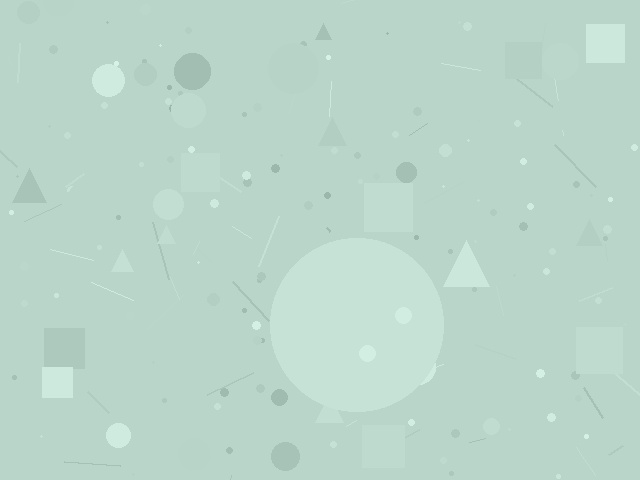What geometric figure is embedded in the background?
A circle is embedded in the background.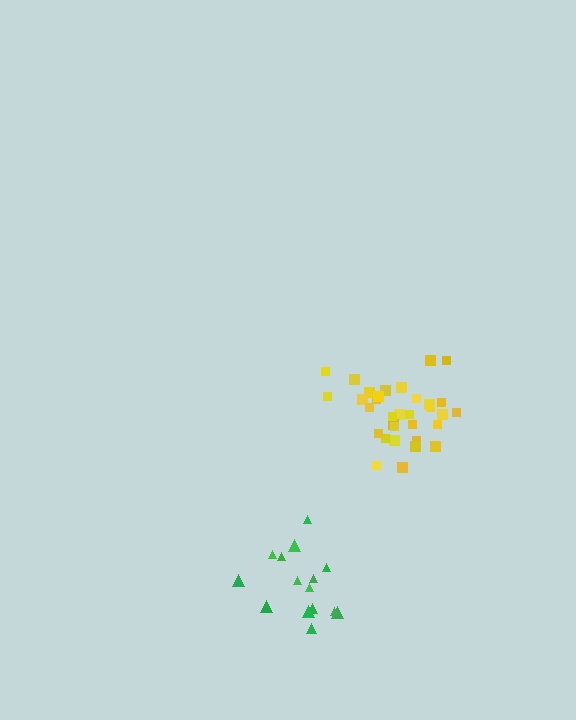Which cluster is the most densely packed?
Yellow.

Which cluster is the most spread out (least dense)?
Green.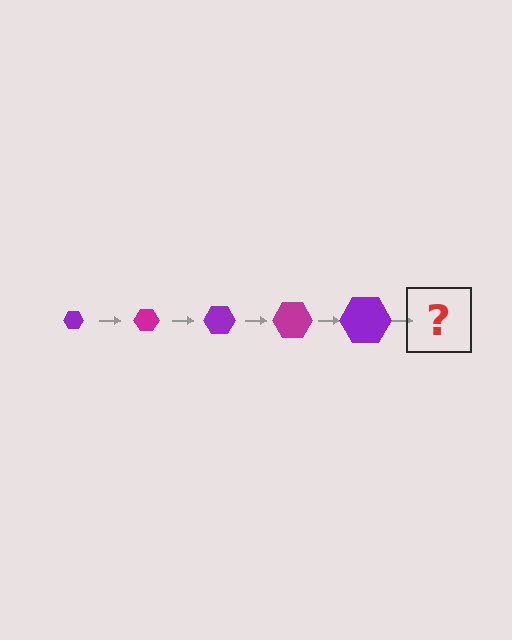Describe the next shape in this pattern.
It should be a magenta hexagon, larger than the previous one.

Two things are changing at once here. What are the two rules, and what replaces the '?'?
The two rules are that the hexagon grows larger each step and the color cycles through purple and magenta. The '?' should be a magenta hexagon, larger than the previous one.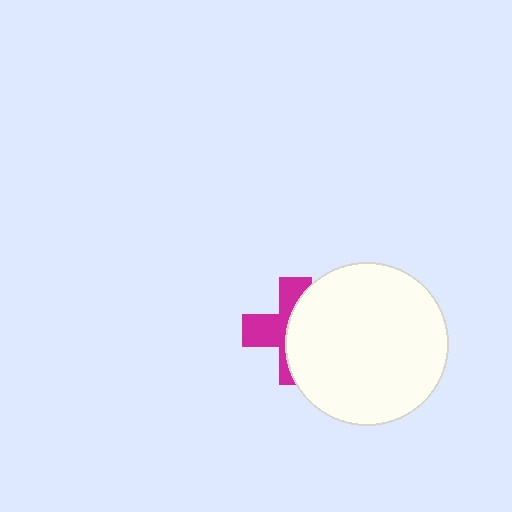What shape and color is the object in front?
The object in front is a white circle.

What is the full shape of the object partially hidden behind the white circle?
The partially hidden object is a magenta cross.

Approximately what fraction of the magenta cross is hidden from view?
Roughly 55% of the magenta cross is hidden behind the white circle.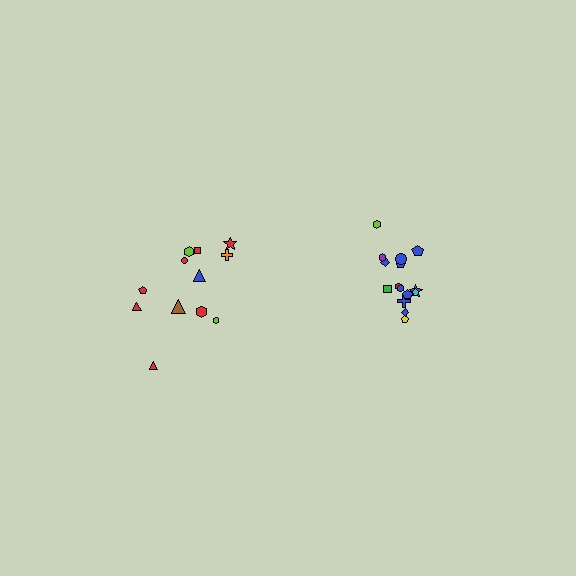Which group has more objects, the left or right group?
The right group.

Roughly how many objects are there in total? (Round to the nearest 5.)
Roughly 25 objects in total.